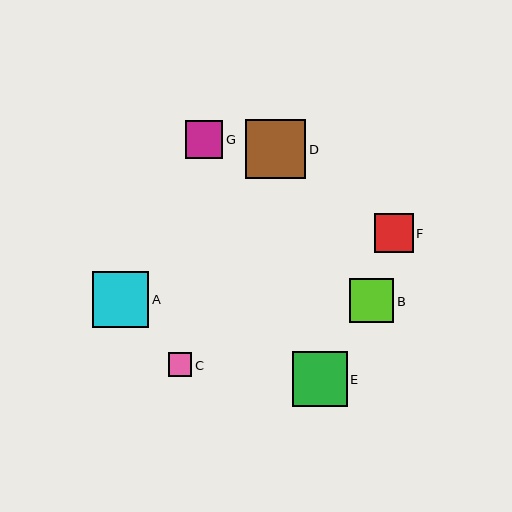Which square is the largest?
Square D is the largest with a size of approximately 60 pixels.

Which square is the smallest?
Square C is the smallest with a size of approximately 23 pixels.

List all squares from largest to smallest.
From largest to smallest: D, A, E, B, F, G, C.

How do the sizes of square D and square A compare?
Square D and square A are approximately the same size.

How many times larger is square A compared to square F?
Square A is approximately 1.4 times the size of square F.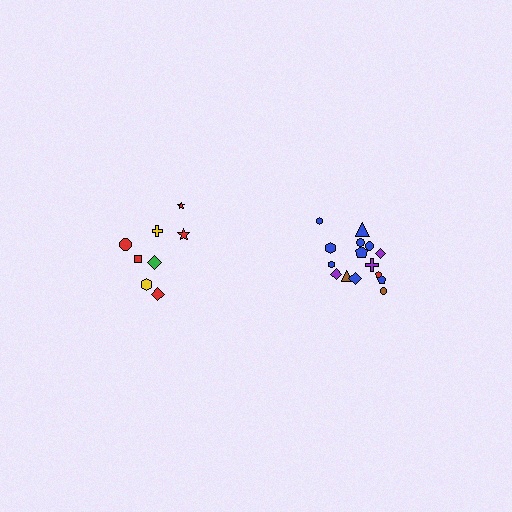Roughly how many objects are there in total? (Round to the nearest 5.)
Roughly 25 objects in total.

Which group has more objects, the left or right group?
The right group.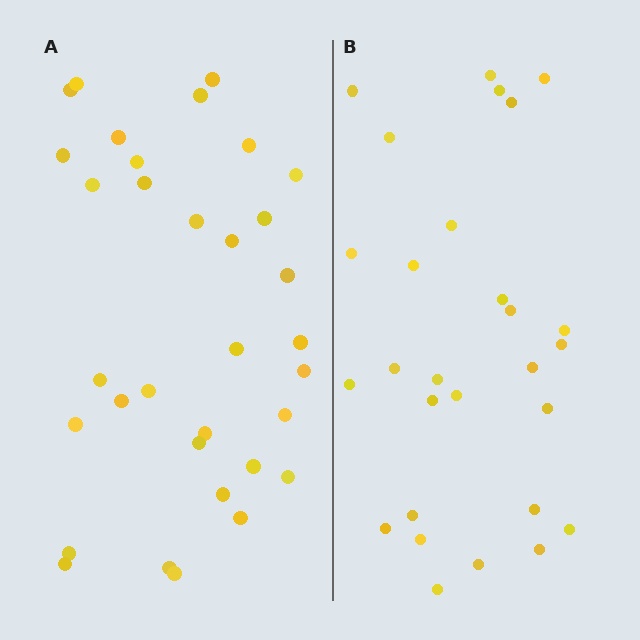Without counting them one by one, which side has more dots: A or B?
Region A (the left region) has more dots.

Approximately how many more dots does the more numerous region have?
Region A has about 5 more dots than region B.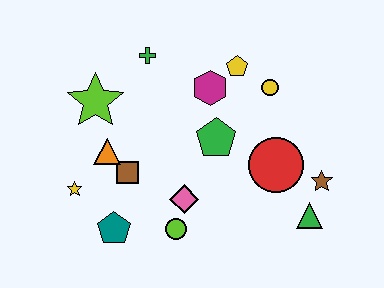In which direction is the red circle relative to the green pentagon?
The red circle is to the right of the green pentagon.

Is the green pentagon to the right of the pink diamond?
Yes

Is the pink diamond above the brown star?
No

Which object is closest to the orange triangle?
The brown square is closest to the orange triangle.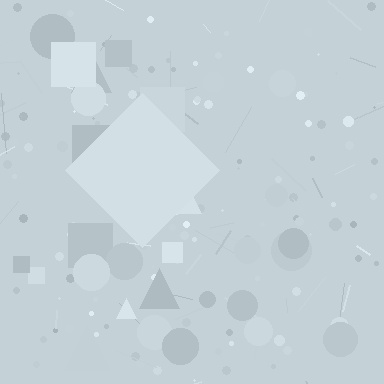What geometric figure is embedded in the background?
A diamond is embedded in the background.